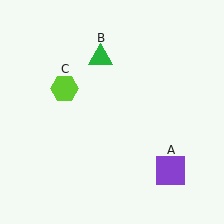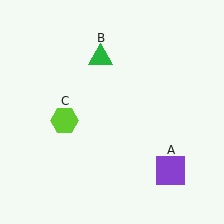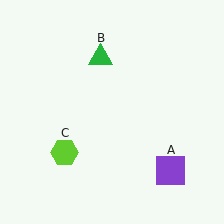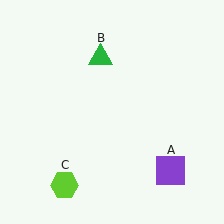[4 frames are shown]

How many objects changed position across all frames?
1 object changed position: lime hexagon (object C).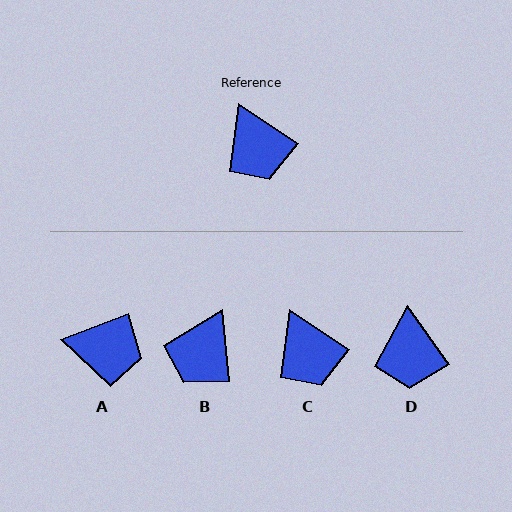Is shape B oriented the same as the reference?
No, it is off by about 50 degrees.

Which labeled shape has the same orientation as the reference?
C.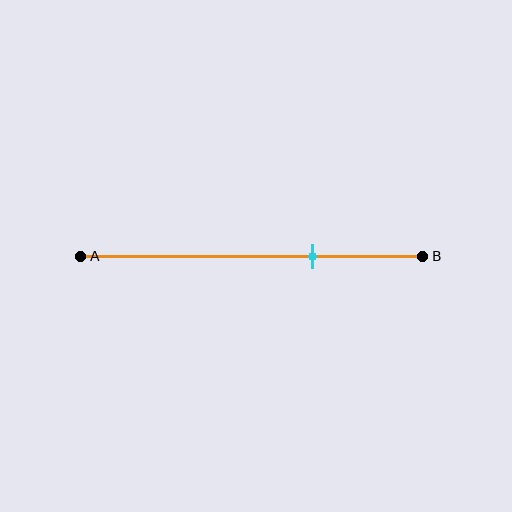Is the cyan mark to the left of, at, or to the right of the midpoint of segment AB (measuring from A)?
The cyan mark is to the right of the midpoint of segment AB.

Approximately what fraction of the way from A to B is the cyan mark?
The cyan mark is approximately 70% of the way from A to B.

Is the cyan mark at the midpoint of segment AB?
No, the mark is at about 70% from A, not at the 50% midpoint.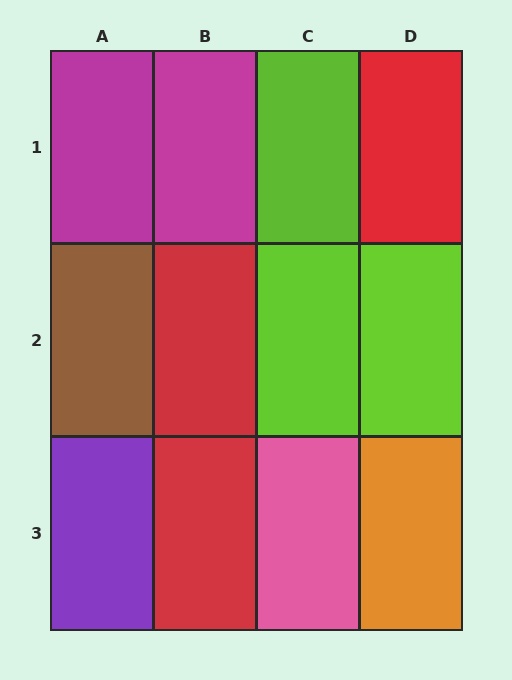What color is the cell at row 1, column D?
Red.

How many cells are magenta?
2 cells are magenta.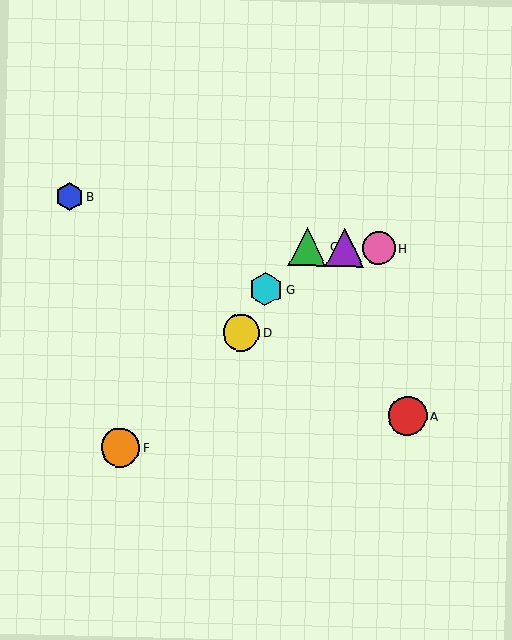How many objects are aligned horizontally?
3 objects (C, E, H) are aligned horizontally.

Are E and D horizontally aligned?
No, E is at y≈248 and D is at y≈333.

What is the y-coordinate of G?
Object G is at y≈289.